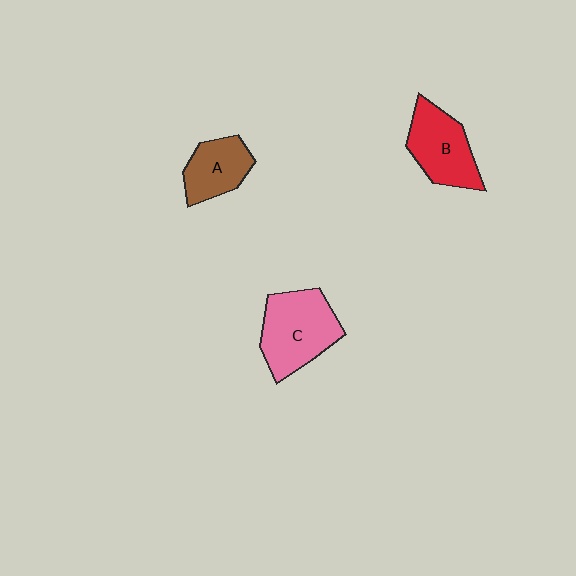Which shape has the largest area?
Shape C (pink).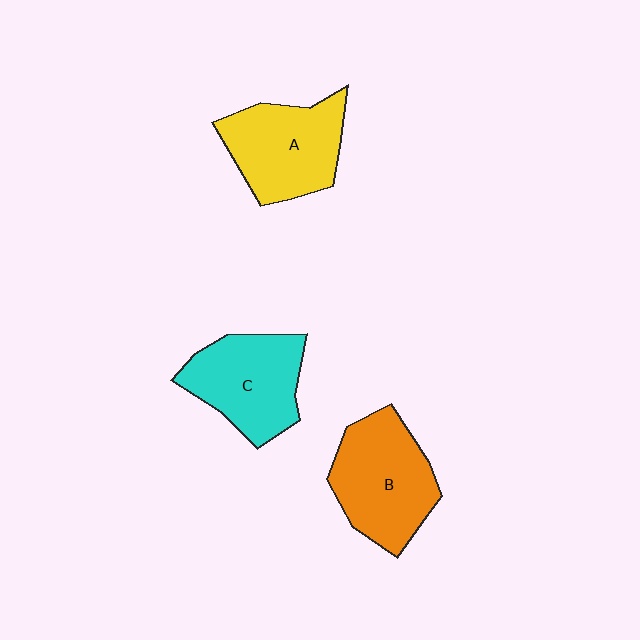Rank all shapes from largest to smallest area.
From largest to smallest: B (orange), A (yellow), C (cyan).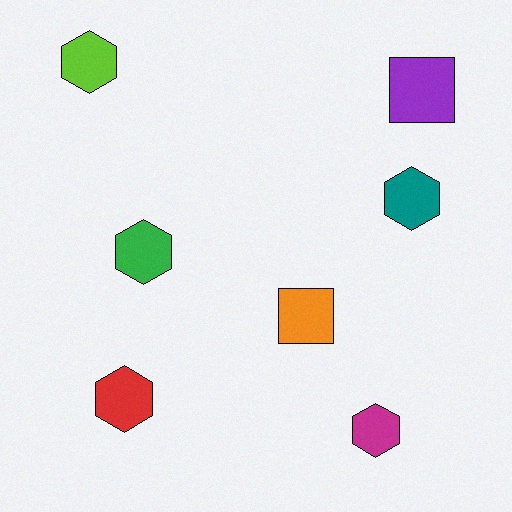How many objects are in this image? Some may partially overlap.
There are 7 objects.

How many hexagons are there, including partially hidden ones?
There are 5 hexagons.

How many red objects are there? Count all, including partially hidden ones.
There is 1 red object.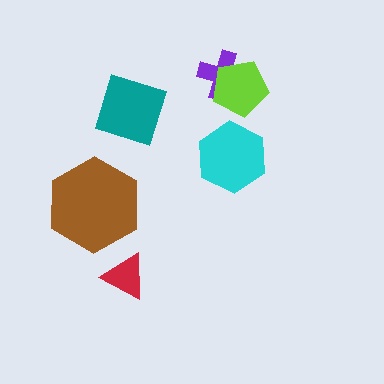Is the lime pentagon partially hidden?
No, no other shape covers it.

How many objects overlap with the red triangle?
0 objects overlap with the red triangle.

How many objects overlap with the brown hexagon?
0 objects overlap with the brown hexagon.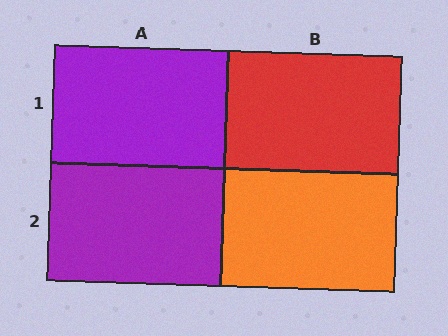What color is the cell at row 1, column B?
Red.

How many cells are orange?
1 cell is orange.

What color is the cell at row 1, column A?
Purple.